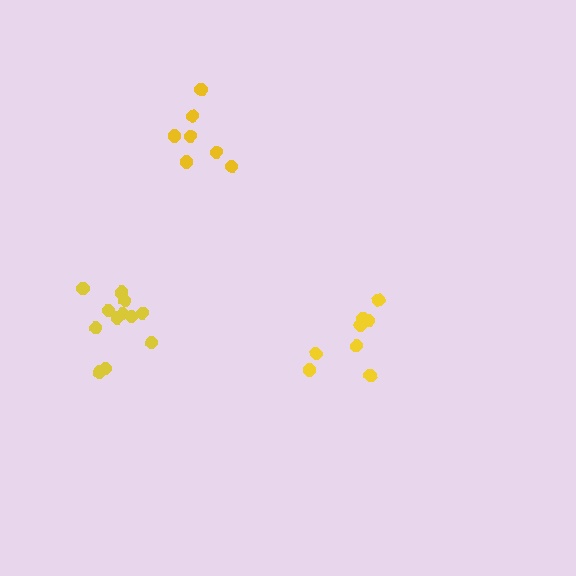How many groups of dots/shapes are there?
There are 3 groups.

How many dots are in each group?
Group 1: 12 dots, Group 2: 8 dots, Group 3: 7 dots (27 total).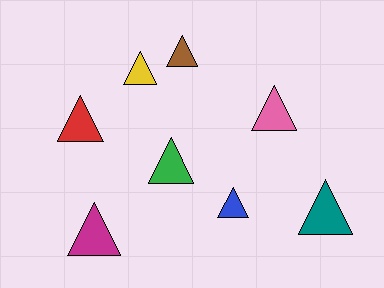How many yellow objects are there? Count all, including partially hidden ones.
There is 1 yellow object.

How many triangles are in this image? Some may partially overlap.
There are 8 triangles.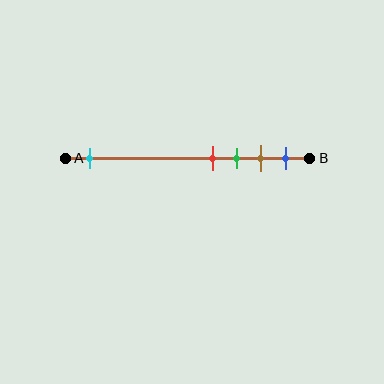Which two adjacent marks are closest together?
The red and green marks are the closest adjacent pair.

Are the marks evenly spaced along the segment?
No, the marks are not evenly spaced.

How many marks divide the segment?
There are 5 marks dividing the segment.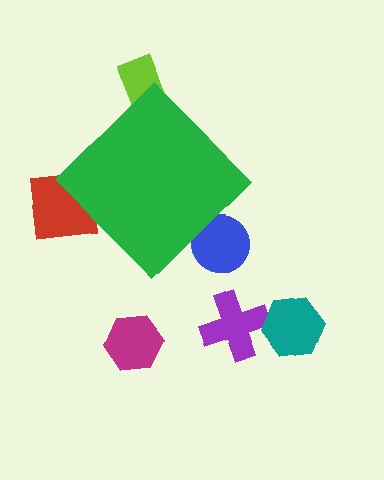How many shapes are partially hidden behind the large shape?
3 shapes are partially hidden.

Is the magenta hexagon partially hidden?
No, the magenta hexagon is fully visible.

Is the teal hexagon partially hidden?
No, the teal hexagon is fully visible.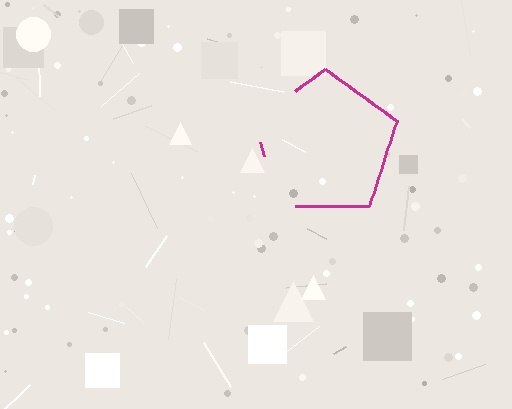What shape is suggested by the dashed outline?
The dashed outline suggests a pentagon.